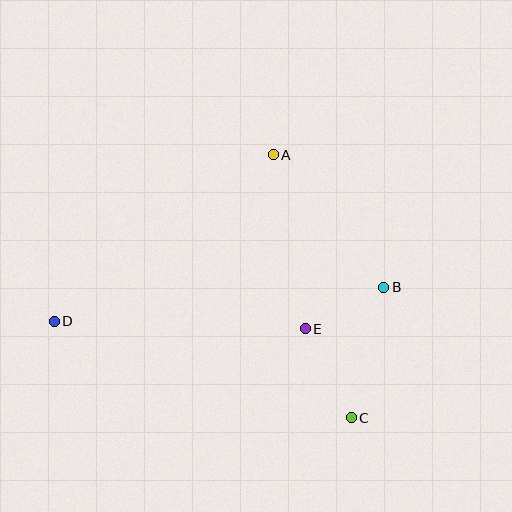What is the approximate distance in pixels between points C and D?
The distance between C and D is approximately 312 pixels.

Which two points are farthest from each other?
Points B and D are farthest from each other.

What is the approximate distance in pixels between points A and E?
The distance between A and E is approximately 177 pixels.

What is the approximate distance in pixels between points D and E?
The distance between D and E is approximately 251 pixels.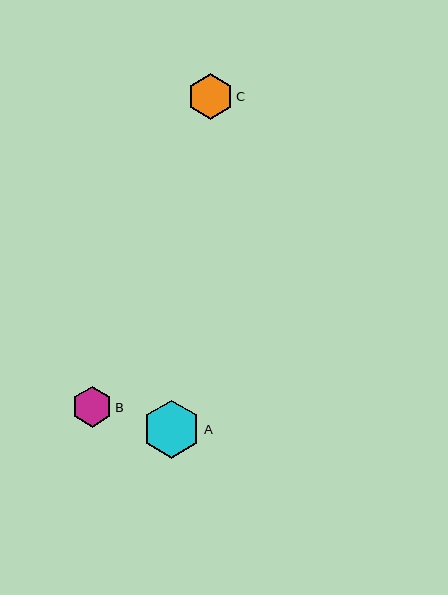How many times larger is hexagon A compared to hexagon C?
Hexagon A is approximately 1.3 times the size of hexagon C.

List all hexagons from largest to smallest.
From largest to smallest: A, C, B.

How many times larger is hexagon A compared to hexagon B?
Hexagon A is approximately 1.4 times the size of hexagon B.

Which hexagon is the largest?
Hexagon A is the largest with a size of approximately 58 pixels.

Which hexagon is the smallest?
Hexagon B is the smallest with a size of approximately 40 pixels.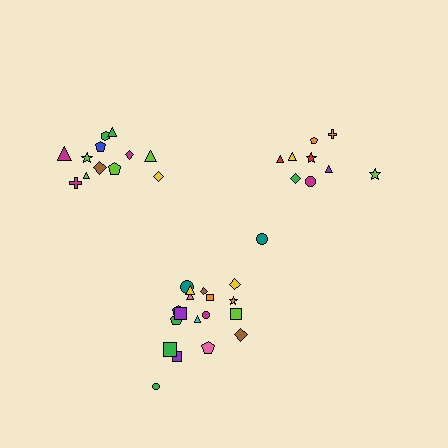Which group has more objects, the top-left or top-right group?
The top-left group.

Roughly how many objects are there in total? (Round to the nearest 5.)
Roughly 40 objects in total.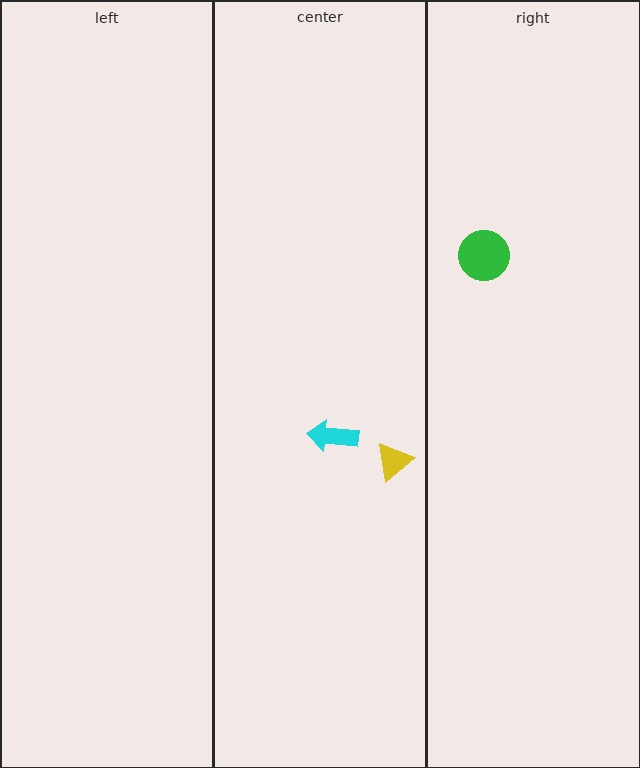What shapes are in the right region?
The green circle.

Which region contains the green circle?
The right region.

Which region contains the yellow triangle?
The center region.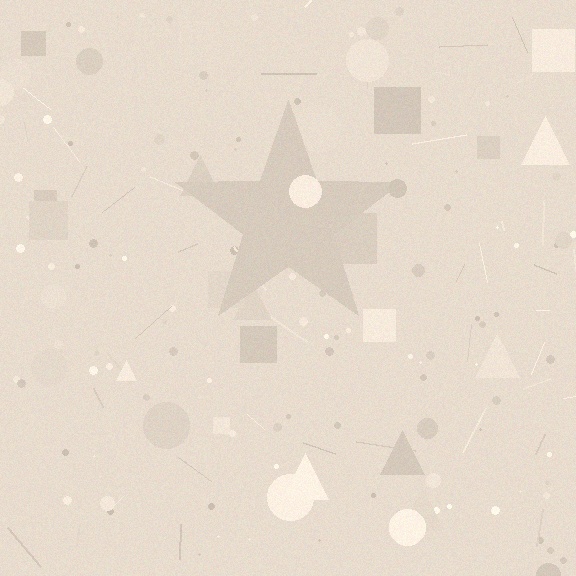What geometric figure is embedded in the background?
A star is embedded in the background.